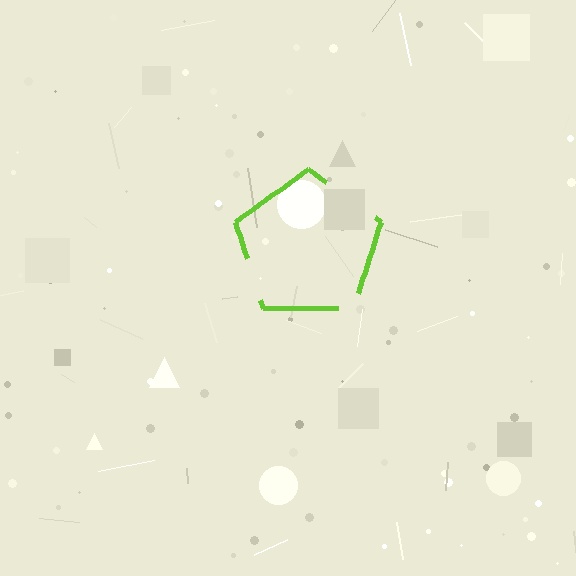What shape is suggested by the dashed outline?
The dashed outline suggests a pentagon.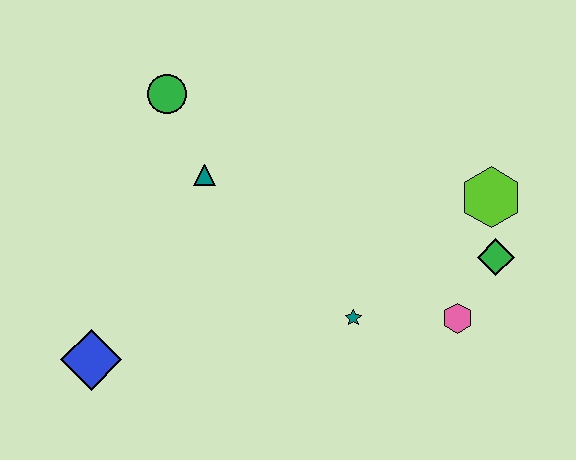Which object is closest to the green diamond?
The lime hexagon is closest to the green diamond.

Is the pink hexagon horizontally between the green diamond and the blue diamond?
Yes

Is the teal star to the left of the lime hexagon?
Yes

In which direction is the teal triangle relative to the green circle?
The teal triangle is below the green circle.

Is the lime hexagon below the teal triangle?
Yes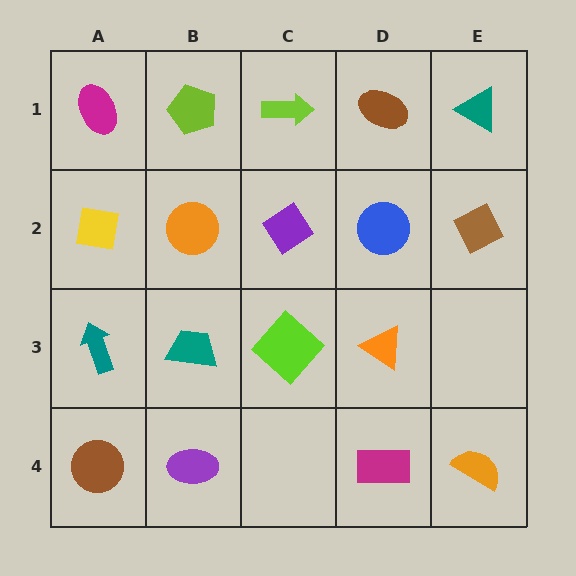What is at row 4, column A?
A brown circle.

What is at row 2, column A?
A yellow square.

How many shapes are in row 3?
4 shapes.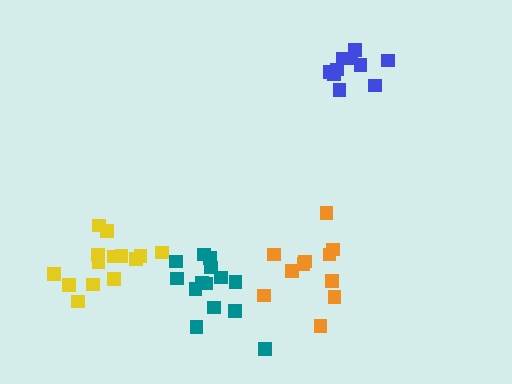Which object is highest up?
The blue cluster is topmost.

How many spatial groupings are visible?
There are 4 spatial groupings.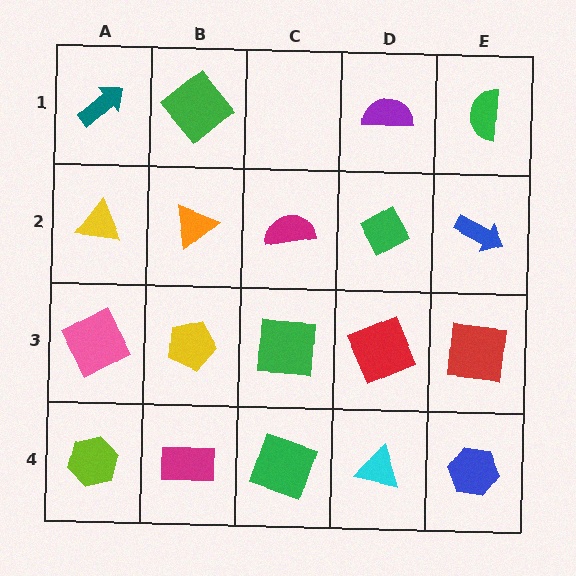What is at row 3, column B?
A yellow pentagon.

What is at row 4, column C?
A green square.